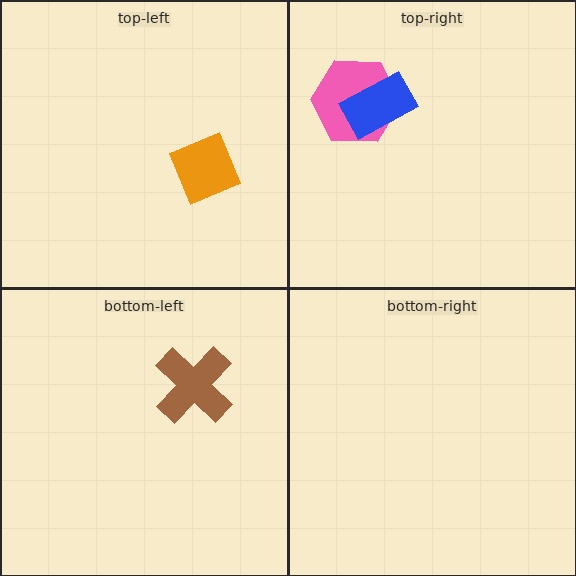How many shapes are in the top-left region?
1.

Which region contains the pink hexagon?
The top-right region.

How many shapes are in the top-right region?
2.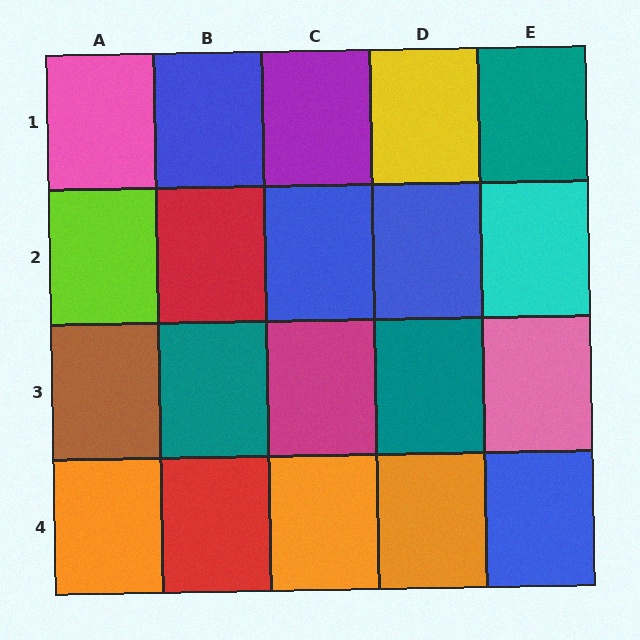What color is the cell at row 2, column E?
Cyan.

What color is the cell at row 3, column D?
Teal.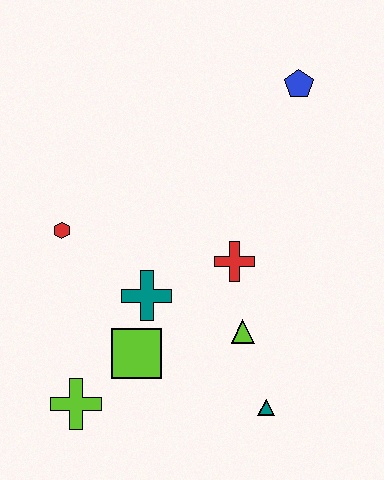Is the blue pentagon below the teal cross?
No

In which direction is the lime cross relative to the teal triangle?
The lime cross is to the left of the teal triangle.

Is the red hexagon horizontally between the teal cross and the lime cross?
No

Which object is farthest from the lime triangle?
The blue pentagon is farthest from the lime triangle.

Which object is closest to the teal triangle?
The lime triangle is closest to the teal triangle.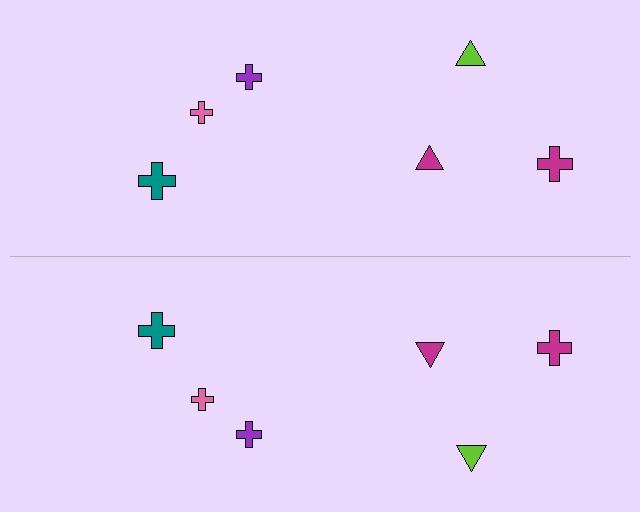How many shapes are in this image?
There are 12 shapes in this image.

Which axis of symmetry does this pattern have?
The pattern has a horizontal axis of symmetry running through the center of the image.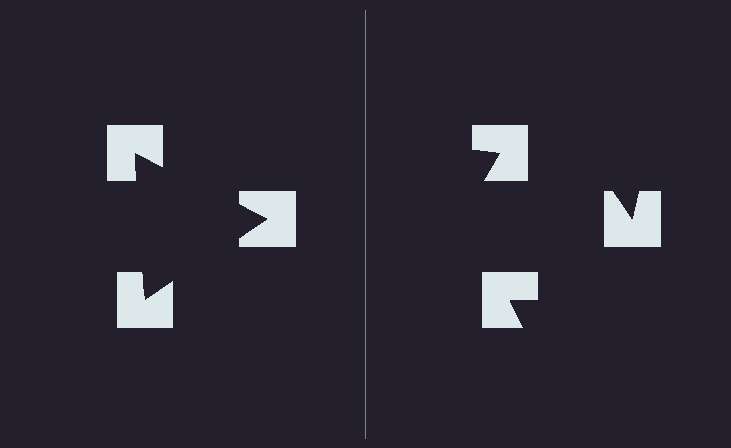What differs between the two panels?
The notched squares are positioned identically on both sides; only the wedge orientations differ. On the left they align to a triangle; on the right they are misaligned.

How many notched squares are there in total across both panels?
6 — 3 on each side.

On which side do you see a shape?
An illusory triangle appears on the left side. On the right side the wedge cuts are rotated, so no coherent shape forms.